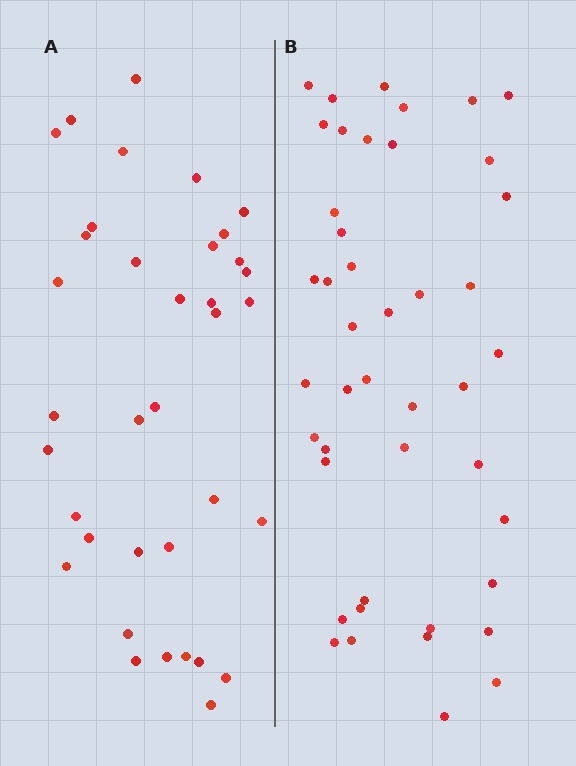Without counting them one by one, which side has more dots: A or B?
Region B (the right region) has more dots.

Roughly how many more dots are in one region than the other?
Region B has roughly 8 or so more dots than region A.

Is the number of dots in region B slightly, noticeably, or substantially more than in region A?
Region B has only slightly more — the two regions are fairly close. The ratio is roughly 1.2 to 1.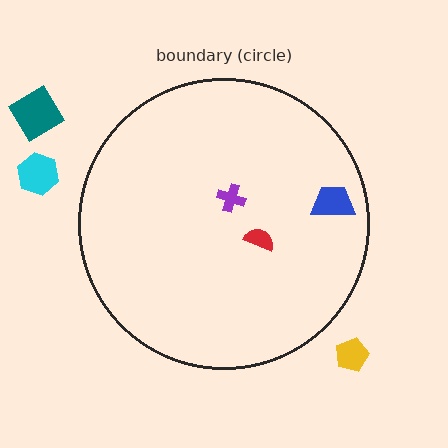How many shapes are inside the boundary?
3 inside, 3 outside.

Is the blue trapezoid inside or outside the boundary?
Inside.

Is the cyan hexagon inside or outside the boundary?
Outside.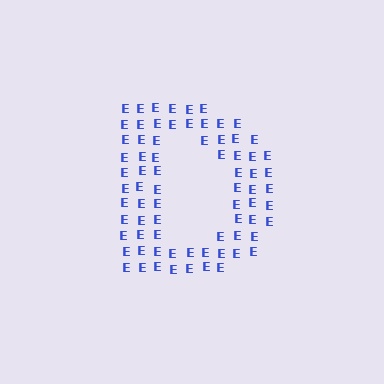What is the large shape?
The large shape is the letter D.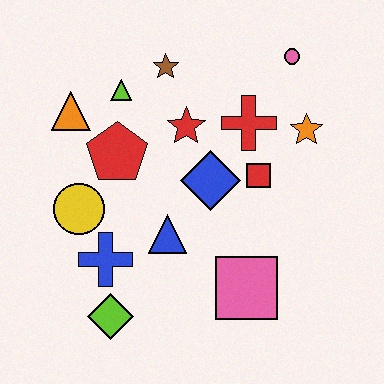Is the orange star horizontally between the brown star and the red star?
No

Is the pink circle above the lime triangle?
Yes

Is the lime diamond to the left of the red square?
Yes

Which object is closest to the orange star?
The red cross is closest to the orange star.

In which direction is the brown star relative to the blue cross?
The brown star is above the blue cross.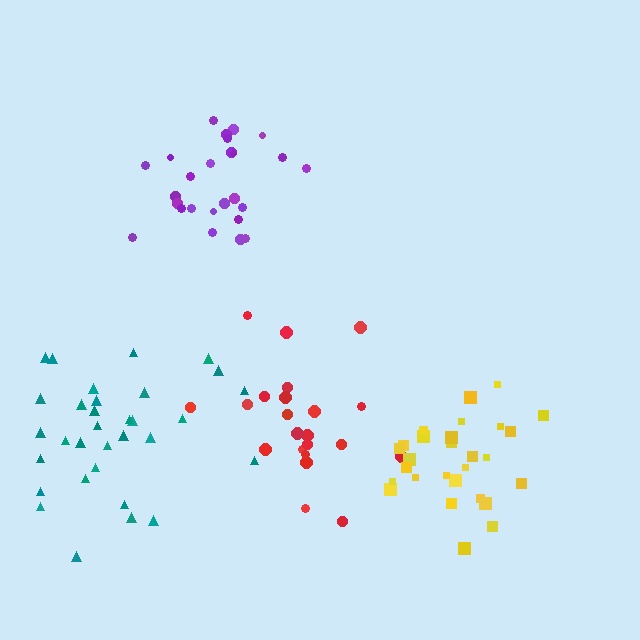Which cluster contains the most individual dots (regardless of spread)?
Teal (32).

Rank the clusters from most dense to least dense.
purple, yellow, teal, red.